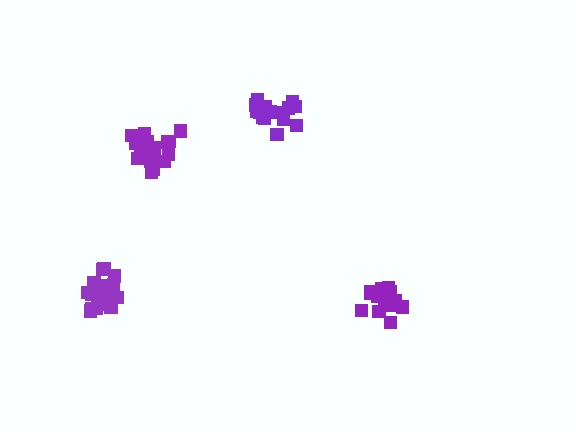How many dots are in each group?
Group 1: 17 dots, Group 2: 21 dots, Group 3: 17 dots, Group 4: 20 dots (75 total).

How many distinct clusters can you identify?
There are 4 distinct clusters.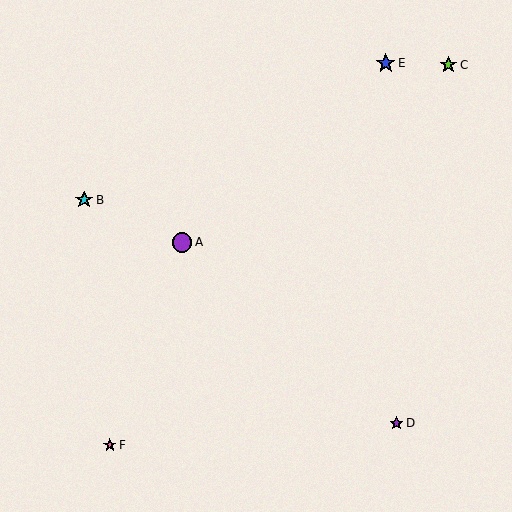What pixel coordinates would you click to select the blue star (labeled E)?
Click at (386, 63) to select the blue star E.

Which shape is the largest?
The purple circle (labeled A) is the largest.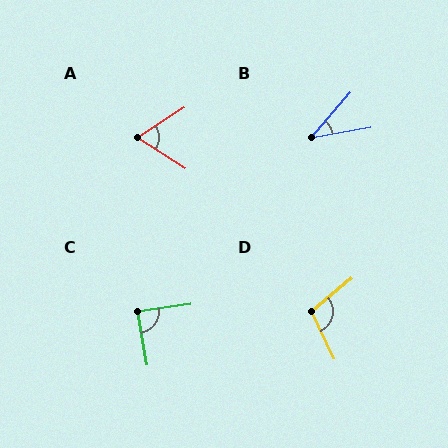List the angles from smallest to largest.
B (39°), A (66°), C (88°), D (104°).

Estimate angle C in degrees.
Approximately 88 degrees.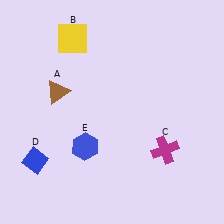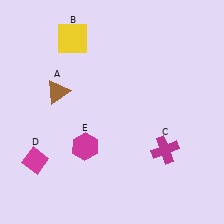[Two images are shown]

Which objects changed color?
D changed from blue to magenta. E changed from blue to magenta.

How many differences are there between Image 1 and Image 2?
There are 2 differences between the two images.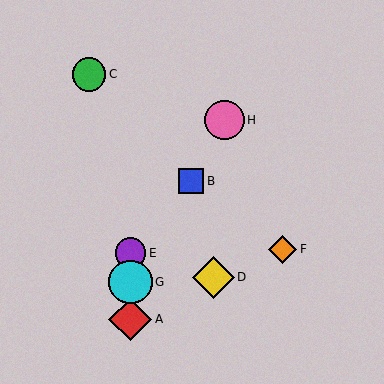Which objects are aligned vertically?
Objects A, E, G are aligned vertically.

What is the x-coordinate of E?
Object E is at x≈130.